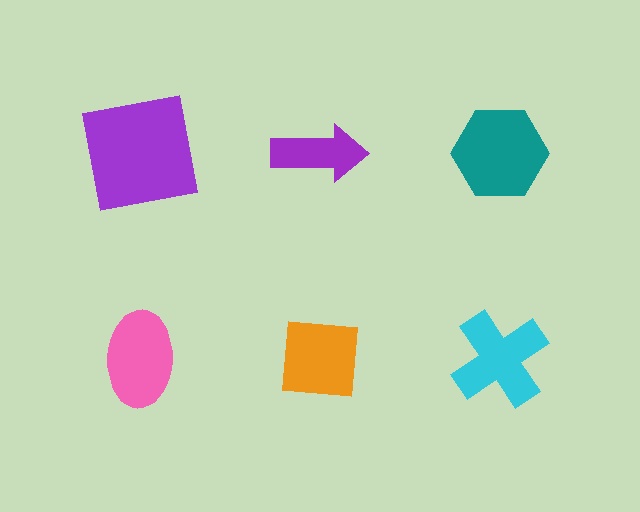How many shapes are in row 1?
3 shapes.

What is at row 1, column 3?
A teal hexagon.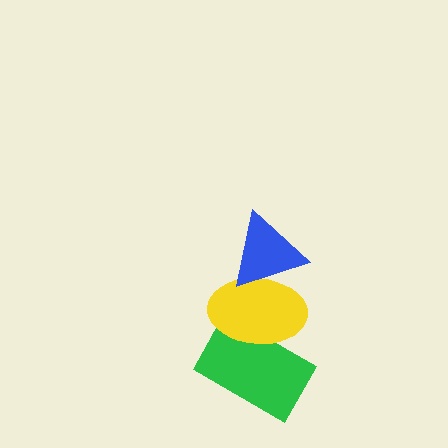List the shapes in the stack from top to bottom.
From top to bottom: the blue triangle, the yellow ellipse, the green rectangle.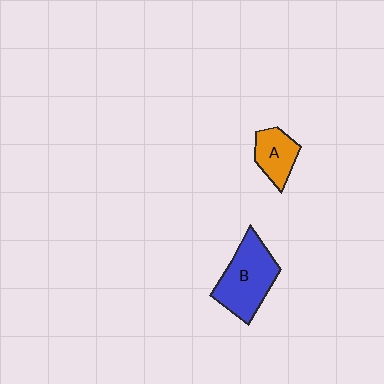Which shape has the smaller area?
Shape A (orange).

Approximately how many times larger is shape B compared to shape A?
Approximately 1.9 times.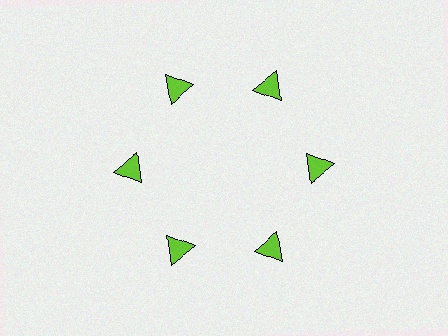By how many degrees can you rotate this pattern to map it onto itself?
The pattern maps onto itself every 60 degrees of rotation.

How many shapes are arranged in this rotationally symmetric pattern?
There are 6 shapes, arranged in 6 groups of 1.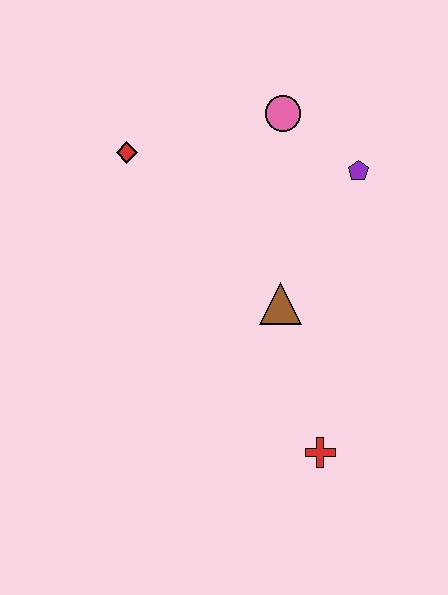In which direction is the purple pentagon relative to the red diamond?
The purple pentagon is to the right of the red diamond.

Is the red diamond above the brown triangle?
Yes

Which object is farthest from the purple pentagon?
The red cross is farthest from the purple pentagon.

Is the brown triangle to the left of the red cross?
Yes